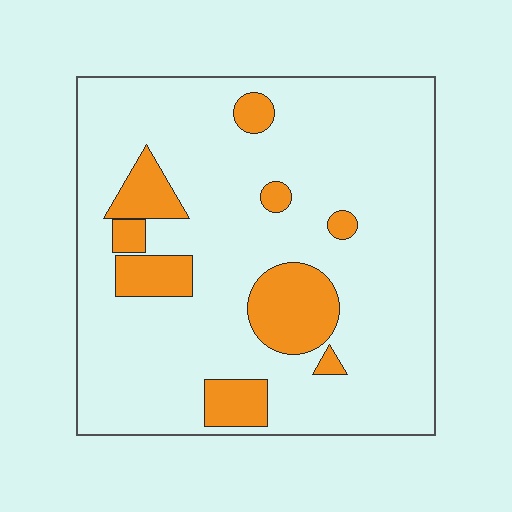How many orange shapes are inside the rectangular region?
9.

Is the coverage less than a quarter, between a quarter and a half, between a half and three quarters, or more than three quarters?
Less than a quarter.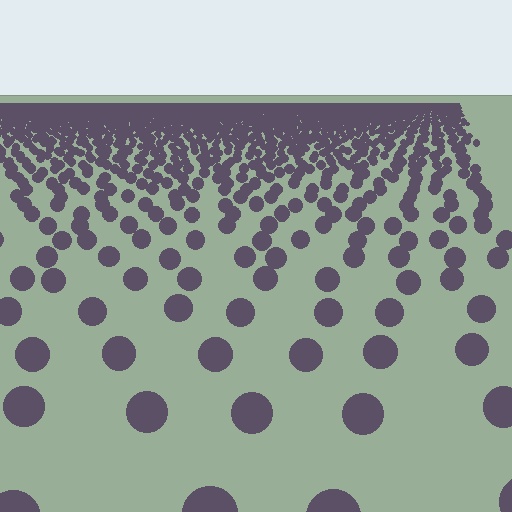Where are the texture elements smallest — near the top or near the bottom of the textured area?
Near the top.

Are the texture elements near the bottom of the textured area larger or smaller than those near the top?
Larger. Near the bottom, elements are closer to the viewer and appear at a bigger on-screen size.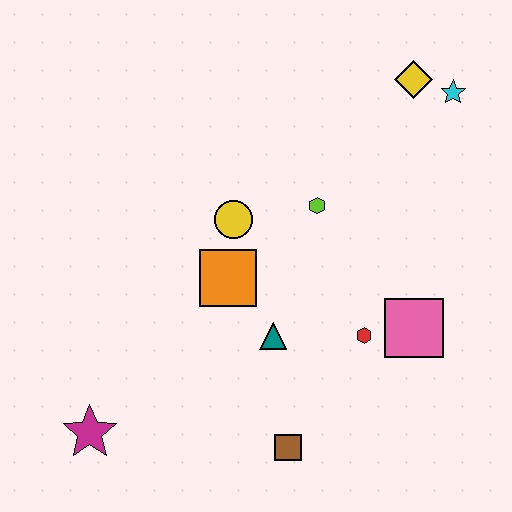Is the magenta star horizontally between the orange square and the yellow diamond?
No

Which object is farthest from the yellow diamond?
The magenta star is farthest from the yellow diamond.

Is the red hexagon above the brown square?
Yes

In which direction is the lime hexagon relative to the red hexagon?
The lime hexagon is above the red hexagon.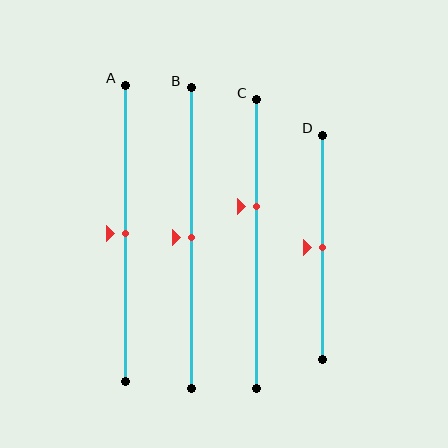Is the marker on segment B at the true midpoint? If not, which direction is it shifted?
Yes, the marker on segment B is at the true midpoint.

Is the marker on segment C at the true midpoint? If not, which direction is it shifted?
No, the marker on segment C is shifted upward by about 13% of the segment length.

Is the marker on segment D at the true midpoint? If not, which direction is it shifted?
Yes, the marker on segment D is at the true midpoint.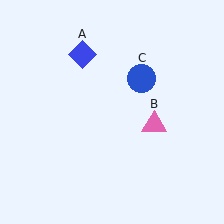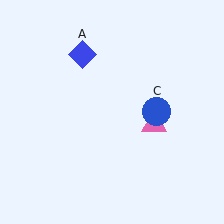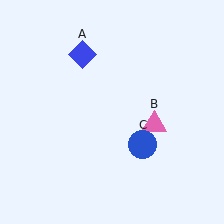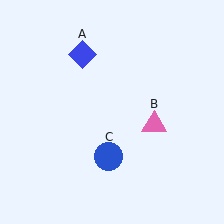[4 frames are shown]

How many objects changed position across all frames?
1 object changed position: blue circle (object C).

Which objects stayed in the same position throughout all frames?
Blue diamond (object A) and pink triangle (object B) remained stationary.